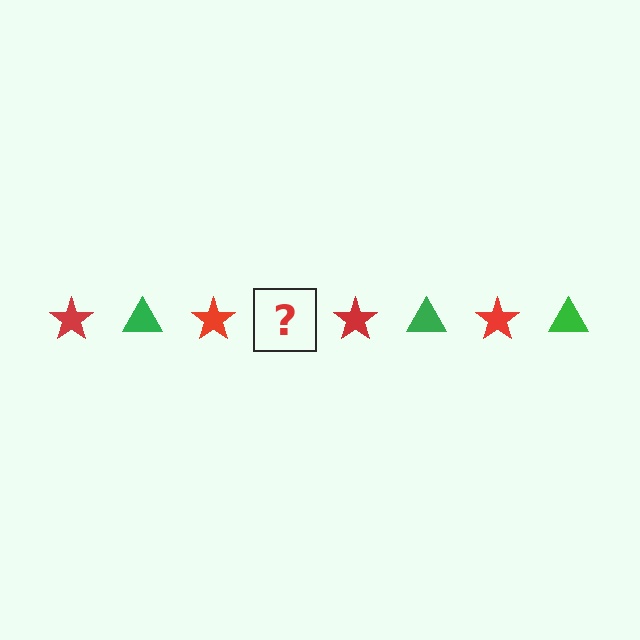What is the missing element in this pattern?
The missing element is a green triangle.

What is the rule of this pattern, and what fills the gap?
The rule is that the pattern alternates between red star and green triangle. The gap should be filled with a green triangle.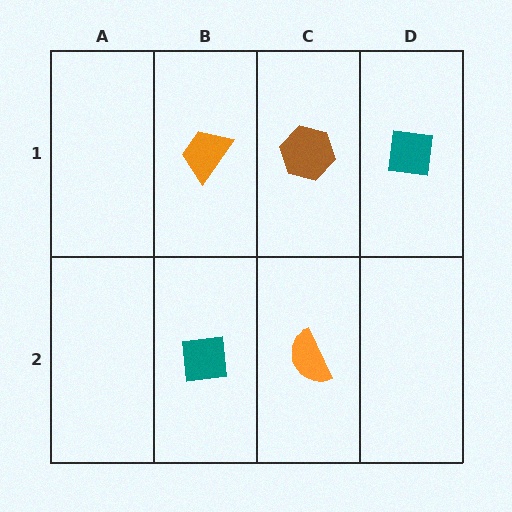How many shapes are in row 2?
2 shapes.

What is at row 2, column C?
An orange semicircle.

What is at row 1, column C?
A brown hexagon.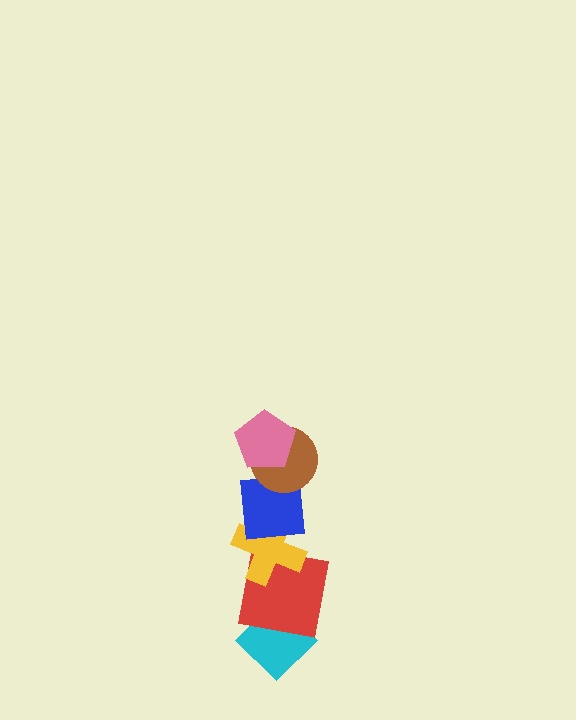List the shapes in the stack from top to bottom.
From top to bottom: the pink pentagon, the brown circle, the blue square, the yellow cross, the red square, the cyan diamond.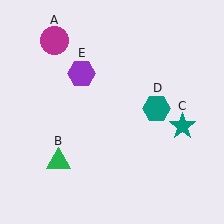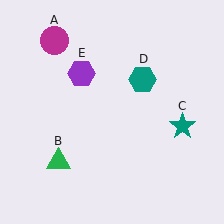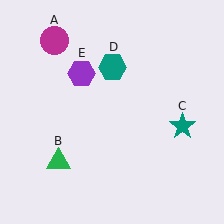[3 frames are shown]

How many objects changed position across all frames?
1 object changed position: teal hexagon (object D).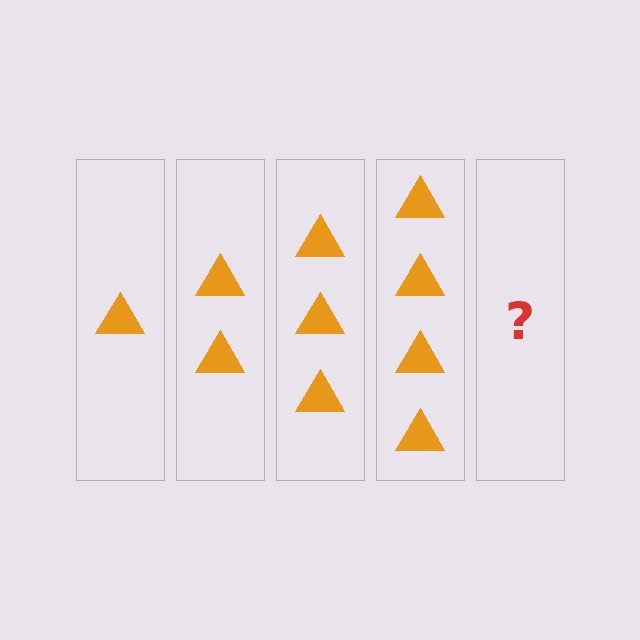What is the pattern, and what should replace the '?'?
The pattern is that each step adds one more triangle. The '?' should be 5 triangles.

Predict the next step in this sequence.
The next step is 5 triangles.